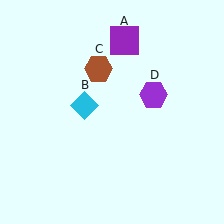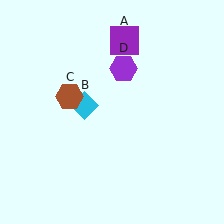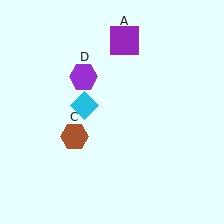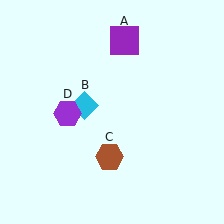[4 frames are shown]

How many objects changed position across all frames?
2 objects changed position: brown hexagon (object C), purple hexagon (object D).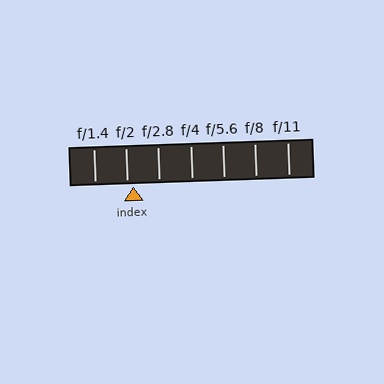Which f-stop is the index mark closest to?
The index mark is closest to f/2.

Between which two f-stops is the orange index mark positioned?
The index mark is between f/2 and f/2.8.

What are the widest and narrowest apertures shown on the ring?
The widest aperture shown is f/1.4 and the narrowest is f/11.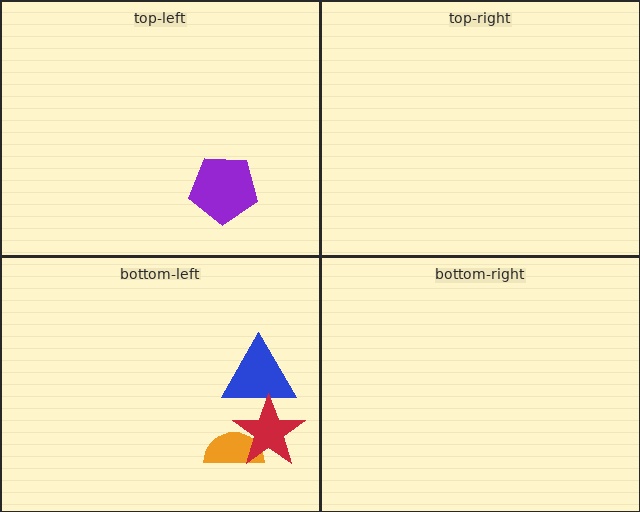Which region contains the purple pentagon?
The top-left region.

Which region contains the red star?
The bottom-left region.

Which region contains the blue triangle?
The bottom-left region.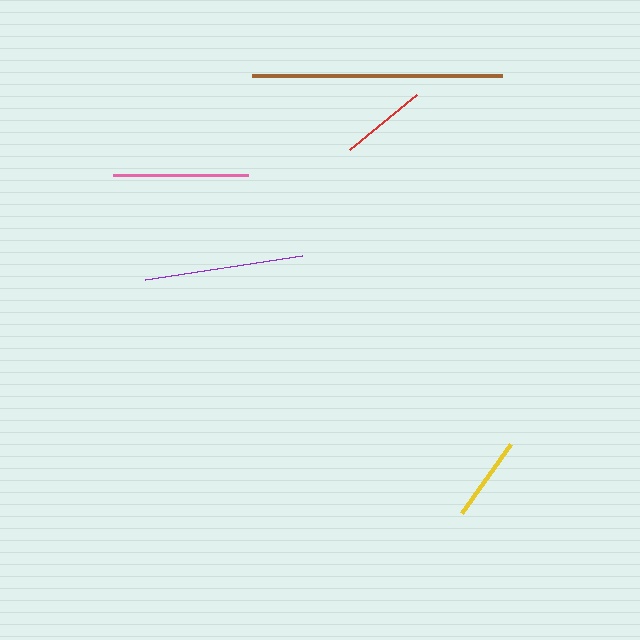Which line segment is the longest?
The brown line is the longest at approximately 250 pixels.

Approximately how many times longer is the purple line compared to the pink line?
The purple line is approximately 1.2 times the length of the pink line.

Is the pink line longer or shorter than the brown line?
The brown line is longer than the pink line.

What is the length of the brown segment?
The brown segment is approximately 250 pixels long.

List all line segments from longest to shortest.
From longest to shortest: brown, purple, pink, red, yellow.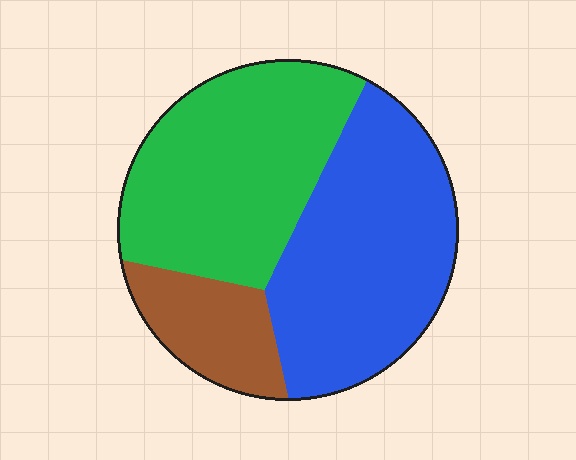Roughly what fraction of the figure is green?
Green covers 41% of the figure.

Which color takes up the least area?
Brown, at roughly 15%.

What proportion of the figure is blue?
Blue takes up about two fifths (2/5) of the figure.